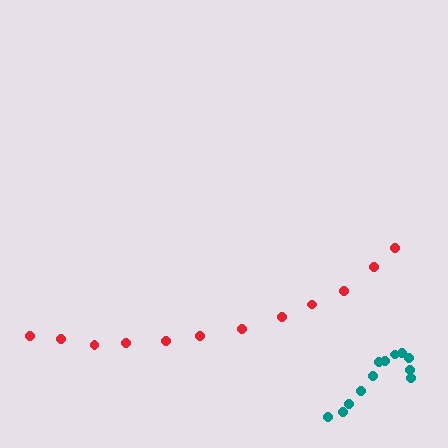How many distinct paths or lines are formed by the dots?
There are 2 distinct paths.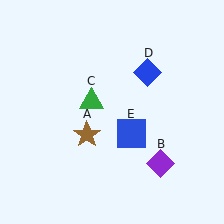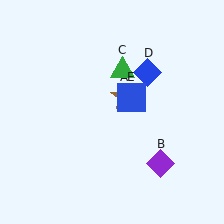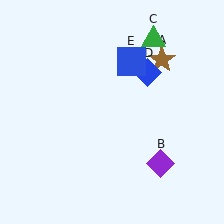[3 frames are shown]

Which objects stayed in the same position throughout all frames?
Purple diamond (object B) and blue diamond (object D) remained stationary.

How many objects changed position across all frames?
3 objects changed position: brown star (object A), green triangle (object C), blue square (object E).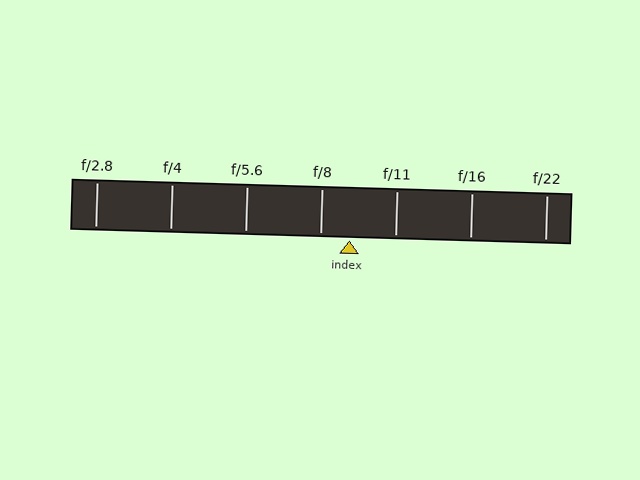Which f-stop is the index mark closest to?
The index mark is closest to f/8.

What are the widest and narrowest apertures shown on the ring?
The widest aperture shown is f/2.8 and the narrowest is f/22.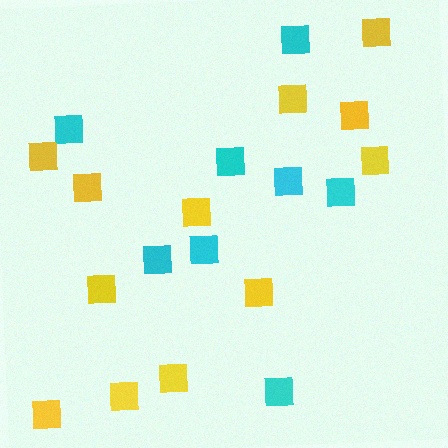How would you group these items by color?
There are 2 groups: one group of cyan squares (8) and one group of yellow squares (12).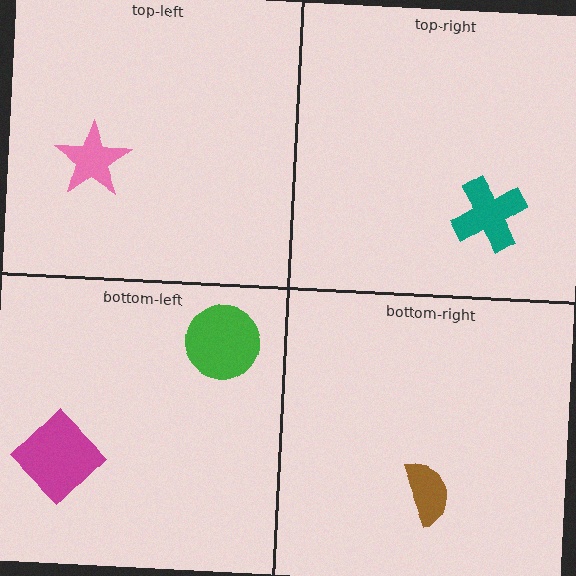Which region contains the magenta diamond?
The bottom-left region.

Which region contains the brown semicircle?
The bottom-right region.